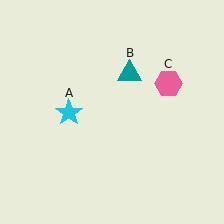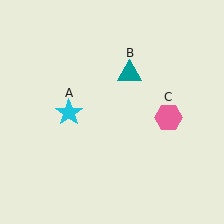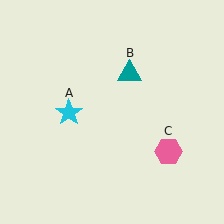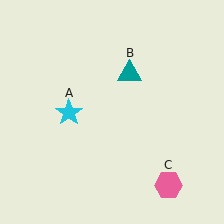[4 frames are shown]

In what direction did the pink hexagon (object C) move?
The pink hexagon (object C) moved down.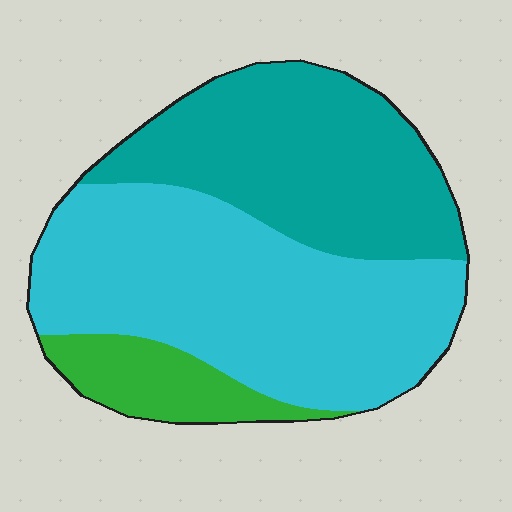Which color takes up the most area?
Cyan, at roughly 50%.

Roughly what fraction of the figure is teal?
Teal covers about 35% of the figure.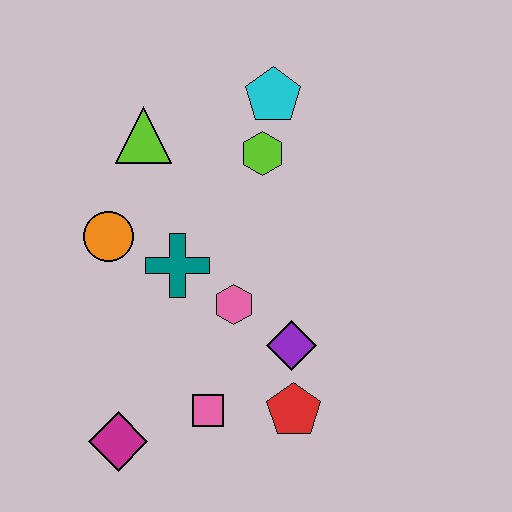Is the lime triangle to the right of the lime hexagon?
No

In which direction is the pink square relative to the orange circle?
The pink square is below the orange circle.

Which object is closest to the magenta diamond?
The pink square is closest to the magenta diamond.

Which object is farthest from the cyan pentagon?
The magenta diamond is farthest from the cyan pentagon.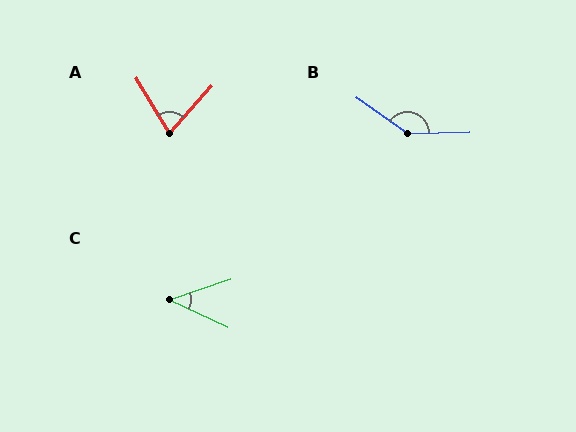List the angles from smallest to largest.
C (43°), A (73°), B (143°).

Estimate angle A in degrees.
Approximately 73 degrees.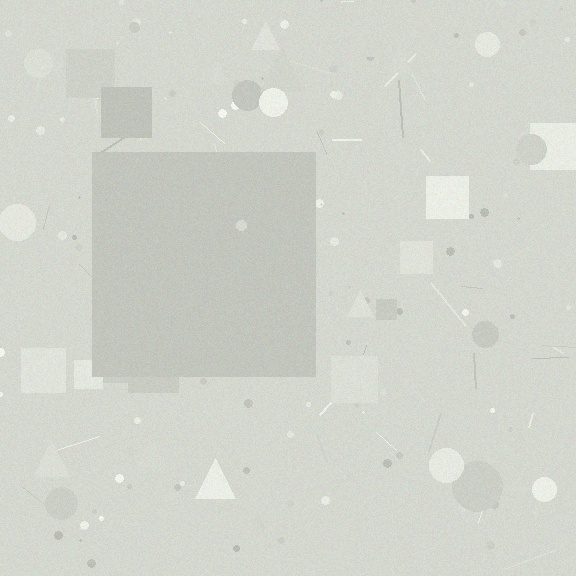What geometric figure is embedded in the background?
A square is embedded in the background.